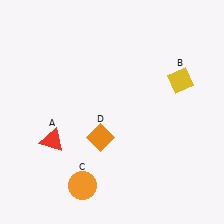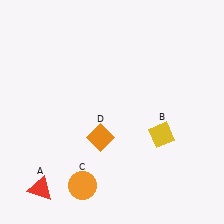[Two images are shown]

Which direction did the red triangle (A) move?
The red triangle (A) moved down.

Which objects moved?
The objects that moved are: the red triangle (A), the yellow diamond (B).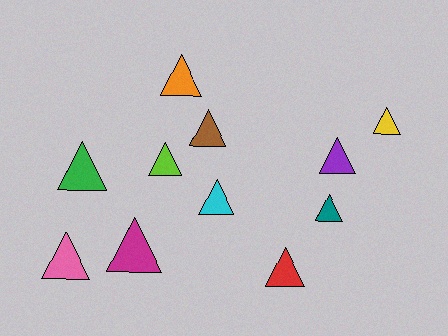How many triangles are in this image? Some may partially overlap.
There are 11 triangles.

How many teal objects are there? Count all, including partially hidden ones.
There is 1 teal object.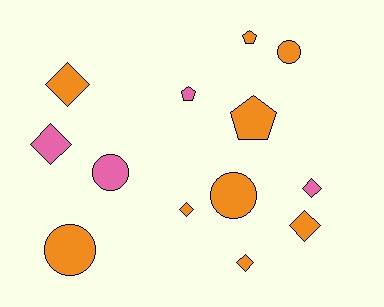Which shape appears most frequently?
Diamond, with 6 objects.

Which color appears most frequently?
Orange, with 9 objects.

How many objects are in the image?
There are 13 objects.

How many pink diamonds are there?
There are 2 pink diamonds.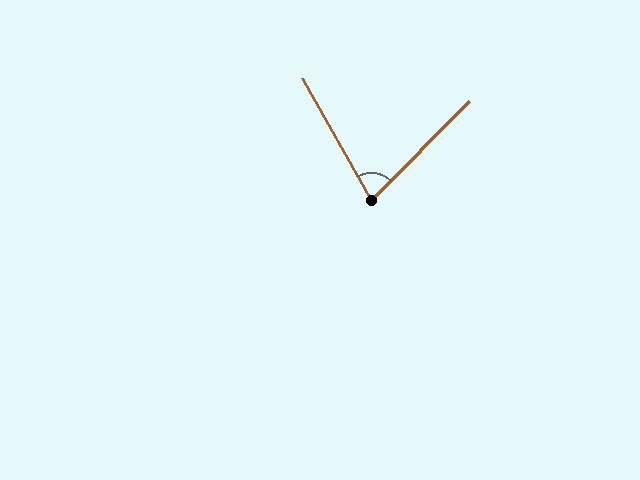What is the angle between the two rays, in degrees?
Approximately 75 degrees.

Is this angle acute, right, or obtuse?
It is acute.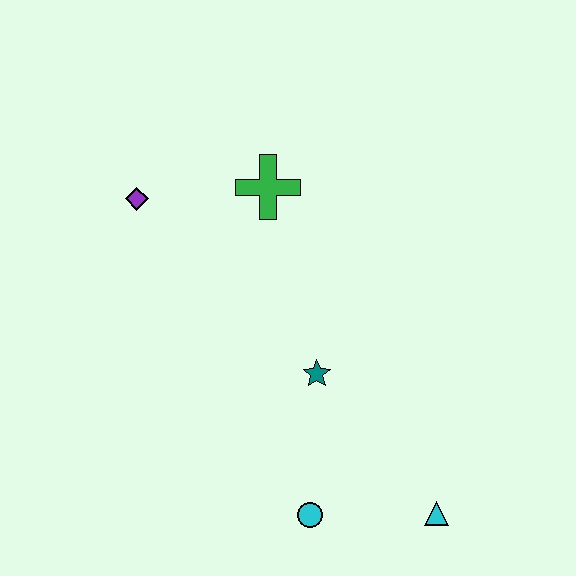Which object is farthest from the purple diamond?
The cyan triangle is farthest from the purple diamond.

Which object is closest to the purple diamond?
The green cross is closest to the purple diamond.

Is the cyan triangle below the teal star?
Yes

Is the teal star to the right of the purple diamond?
Yes